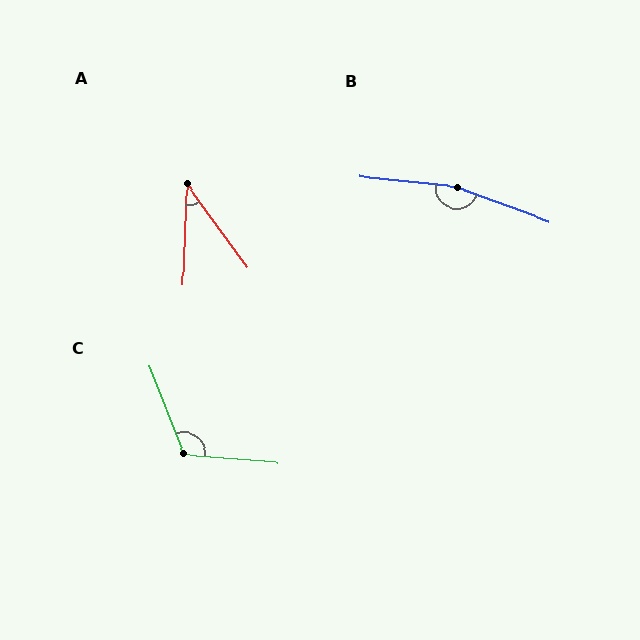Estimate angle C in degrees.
Approximately 116 degrees.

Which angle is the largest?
B, at approximately 166 degrees.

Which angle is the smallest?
A, at approximately 38 degrees.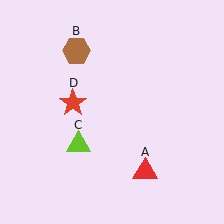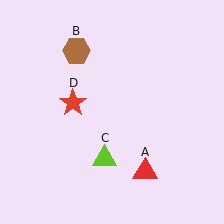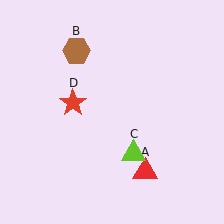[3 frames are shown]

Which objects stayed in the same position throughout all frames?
Red triangle (object A) and brown hexagon (object B) and red star (object D) remained stationary.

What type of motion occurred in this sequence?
The lime triangle (object C) rotated counterclockwise around the center of the scene.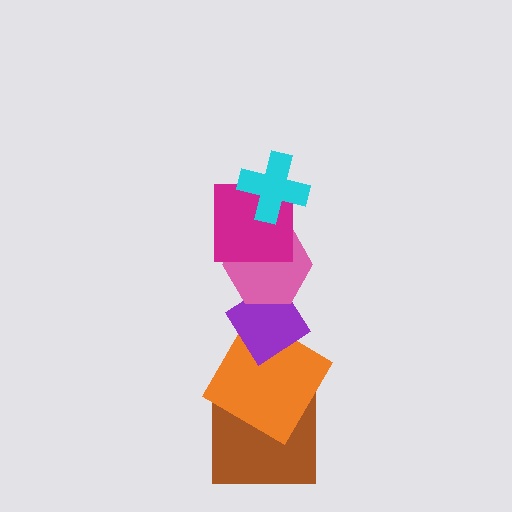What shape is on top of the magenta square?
The cyan cross is on top of the magenta square.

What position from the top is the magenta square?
The magenta square is 2nd from the top.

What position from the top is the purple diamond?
The purple diamond is 4th from the top.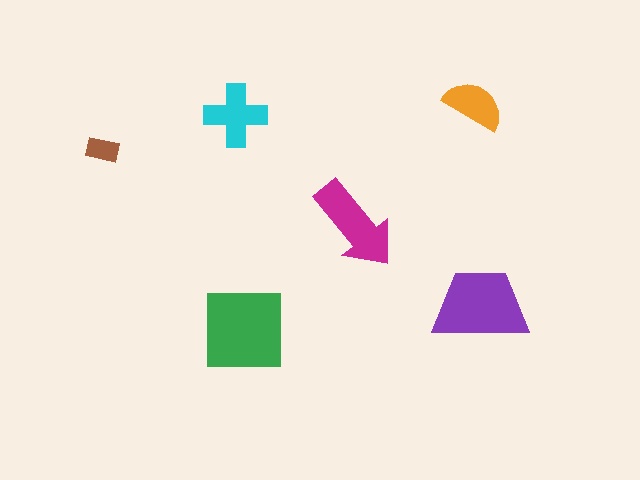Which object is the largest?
The green square.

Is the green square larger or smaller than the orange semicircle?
Larger.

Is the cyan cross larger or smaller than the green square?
Smaller.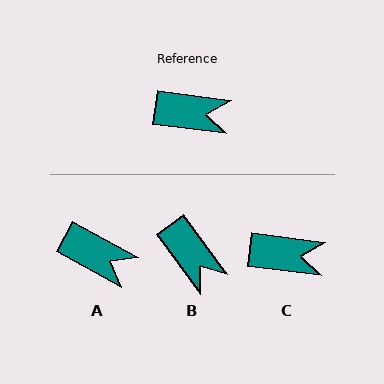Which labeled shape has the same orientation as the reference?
C.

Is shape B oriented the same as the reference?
No, it is off by about 46 degrees.